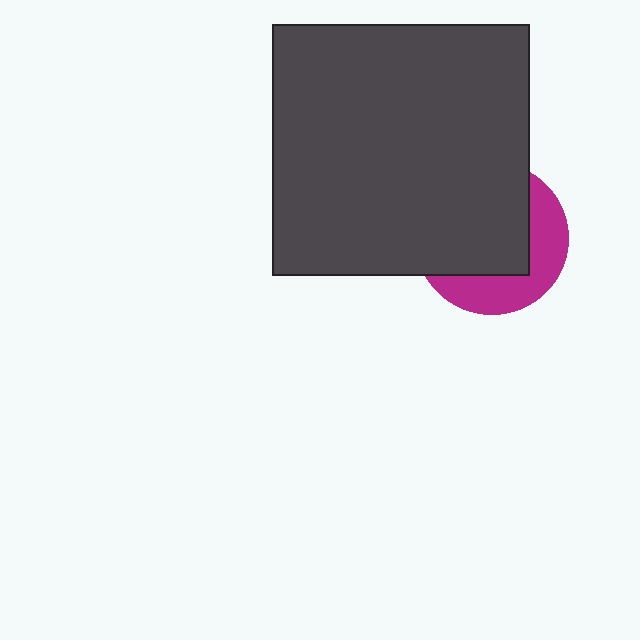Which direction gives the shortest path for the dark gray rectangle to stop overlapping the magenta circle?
Moving toward the upper-left gives the shortest separation.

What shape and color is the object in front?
The object in front is a dark gray rectangle.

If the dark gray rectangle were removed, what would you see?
You would see the complete magenta circle.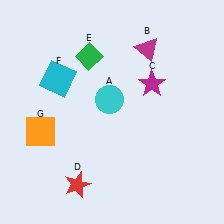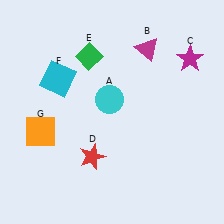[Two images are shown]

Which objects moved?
The objects that moved are: the magenta star (C), the red star (D).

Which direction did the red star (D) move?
The red star (D) moved up.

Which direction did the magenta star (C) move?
The magenta star (C) moved right.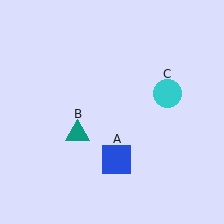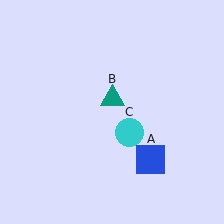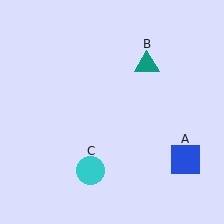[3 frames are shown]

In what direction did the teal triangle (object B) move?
The teal triangle (object B) moved up and to the right.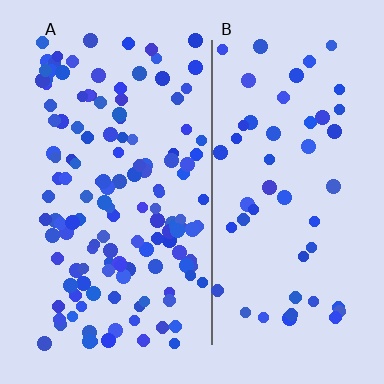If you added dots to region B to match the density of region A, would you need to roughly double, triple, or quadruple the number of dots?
Approximately triple.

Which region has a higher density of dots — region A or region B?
A (the left).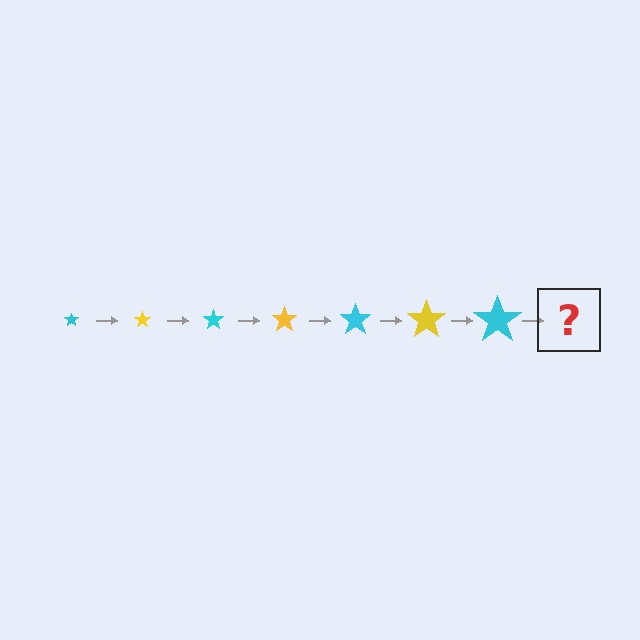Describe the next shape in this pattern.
It should be a yellow star, larger than the previous one.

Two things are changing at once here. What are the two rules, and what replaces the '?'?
The two rules are that the star grows larger each step and the color cycles through cyan and yellow. The '?' should be a yellow star, larger than the previous one.